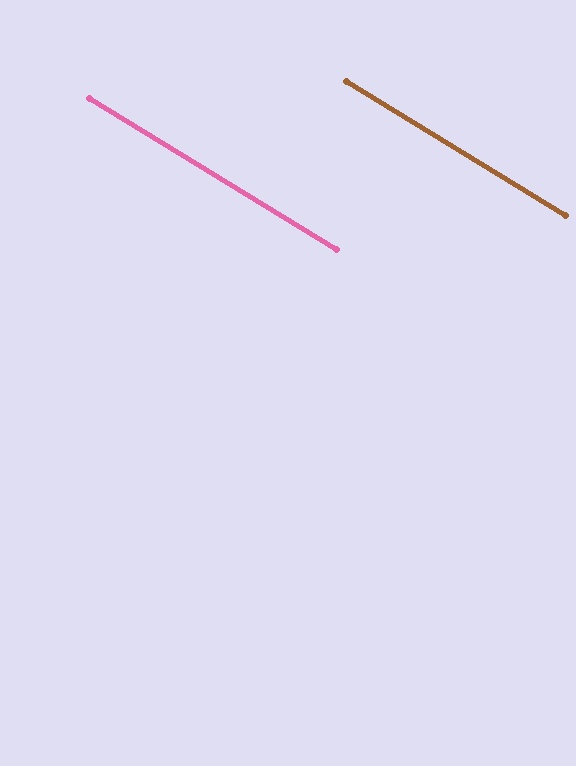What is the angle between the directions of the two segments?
Approximately 0 degrees.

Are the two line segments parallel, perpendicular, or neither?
Parallel — their directions differ by only 0.2°.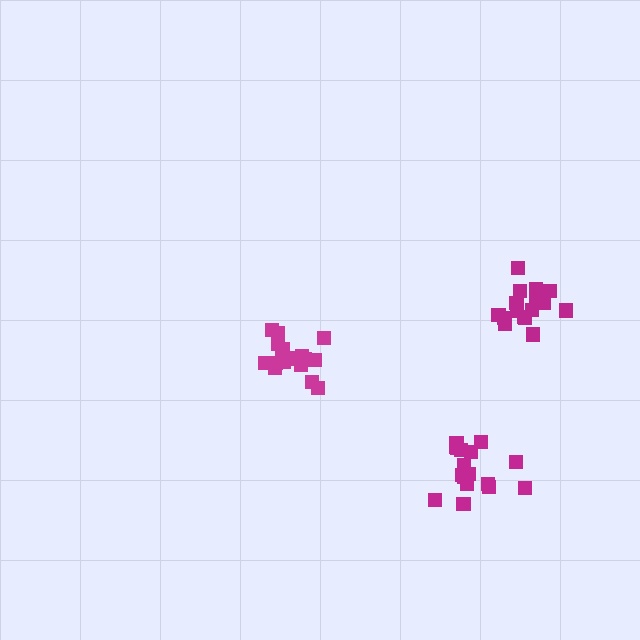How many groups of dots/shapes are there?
There are 3 groups.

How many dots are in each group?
Group 1: 16 dots, Group 2: 16 dots, Group 3: 18 dots (50 total).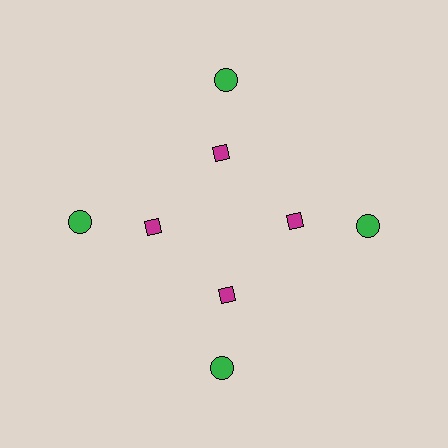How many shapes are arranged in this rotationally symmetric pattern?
There are 8 shapes, arranged in 4 groups of 2.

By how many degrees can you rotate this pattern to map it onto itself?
The pattern maps onto itself every 90 degrees of rotation.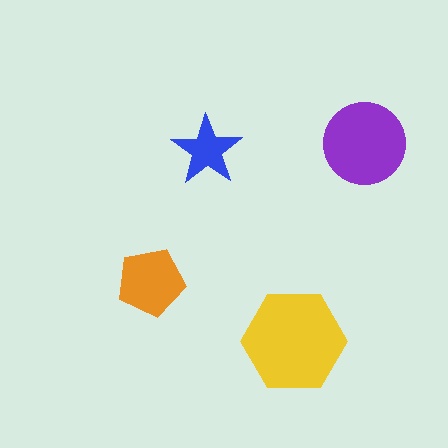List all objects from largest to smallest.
The yellow hexagon, the purple circle, the orange pentagon, the blue star.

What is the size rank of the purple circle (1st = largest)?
2nd.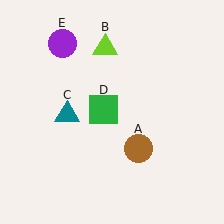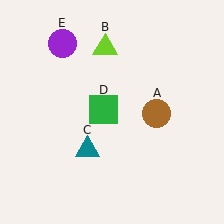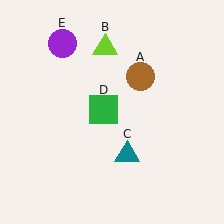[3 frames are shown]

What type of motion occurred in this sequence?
The brown circle (object A), teal triangle (object C) rotated counterclockwise around the center of the scene.